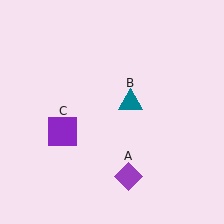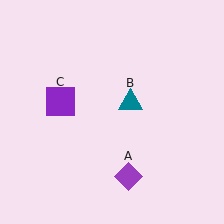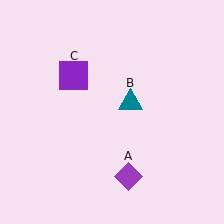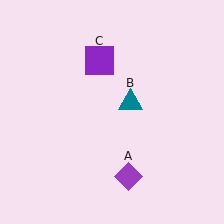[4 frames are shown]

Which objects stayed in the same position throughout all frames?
Purple diamond (object A) and teal triangle (object B) remained stationary.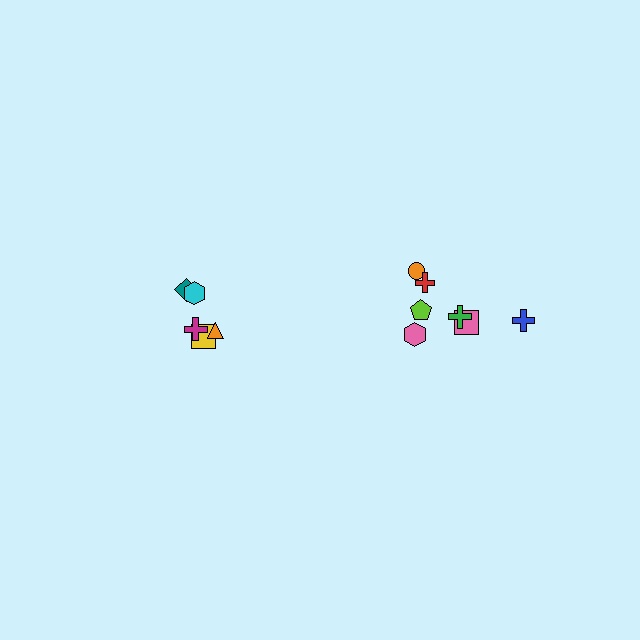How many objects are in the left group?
There are 5 objects.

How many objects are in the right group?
There are 7 objects.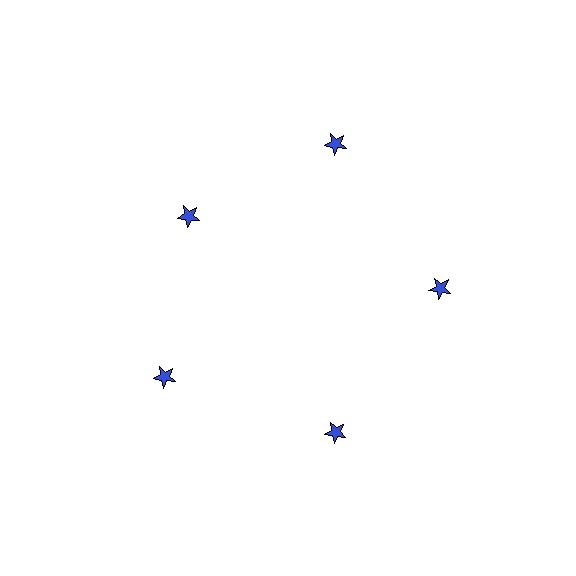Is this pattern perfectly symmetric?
No. The 5 blue stars are arranged in a ring, but one element near the 10 o'clock position is pulled inward toward the center, breaking the 5-fold rotational symmetry.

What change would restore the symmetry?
The symmetry would be restored by moving it outward, back onto the ring so that all 5 stars sit at equal angles and equal distance from the center.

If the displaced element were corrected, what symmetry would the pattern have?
It would have 5-fold rotational symmetry — the pattern would map onto itself every 72 degrees.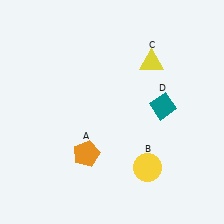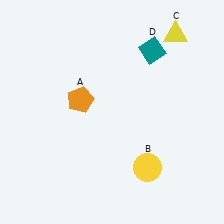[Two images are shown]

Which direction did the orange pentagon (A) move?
The orange pentagon (A) moved up.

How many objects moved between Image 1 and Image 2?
3 objects moved between the two images.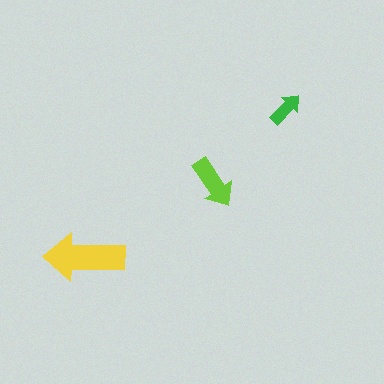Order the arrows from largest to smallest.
the yellow one, the lime one, the green one.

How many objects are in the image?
There are 3 objects in the image.